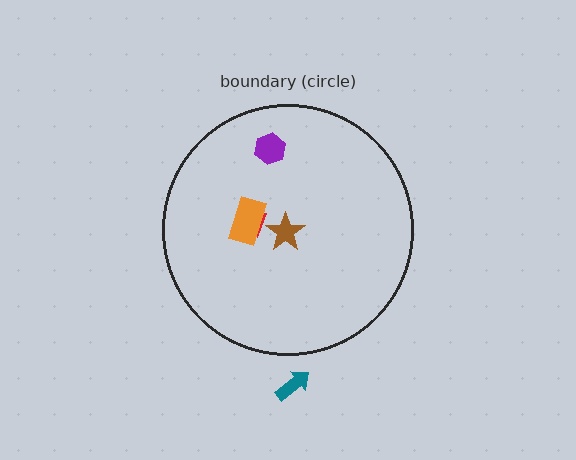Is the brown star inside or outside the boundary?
Inside.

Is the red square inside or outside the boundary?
Inside.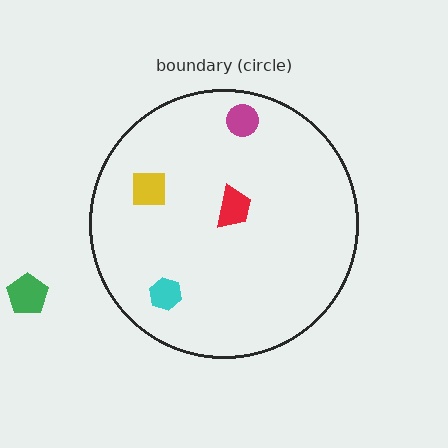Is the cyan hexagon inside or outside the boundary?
Inside.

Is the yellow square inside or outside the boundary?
Inside.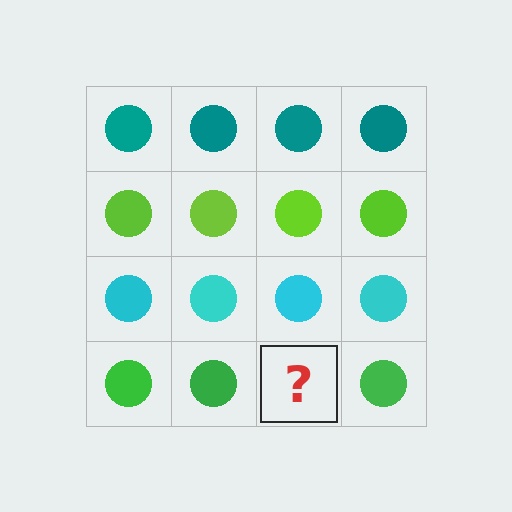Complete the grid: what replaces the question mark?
The question mark should be replaced with a green circle.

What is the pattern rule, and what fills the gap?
The rule is that each row has a consistent color. The gap should be filled with a green circle.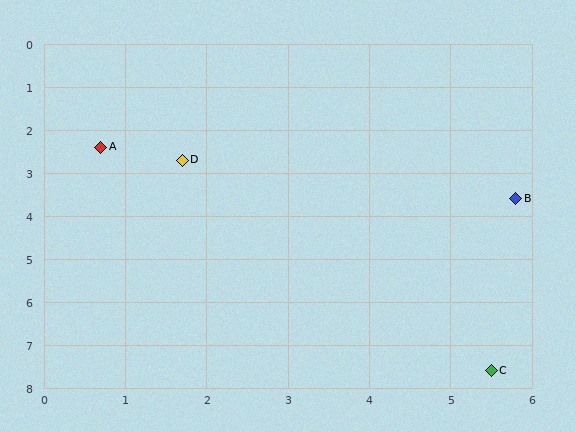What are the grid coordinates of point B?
Point B is at approximately (5.8, 3.6).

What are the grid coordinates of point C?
Point C is at approximately (5.5, 7.6).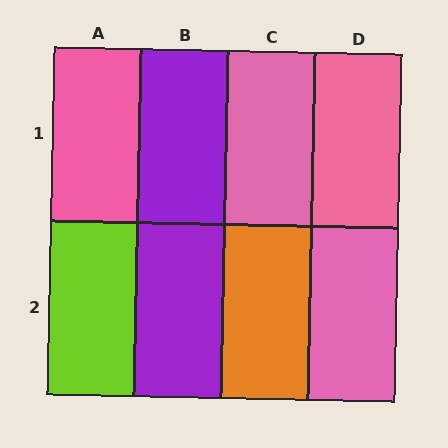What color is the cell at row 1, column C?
Pink.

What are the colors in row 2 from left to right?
Lime, purple, orange, pink.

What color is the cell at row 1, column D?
Pink.